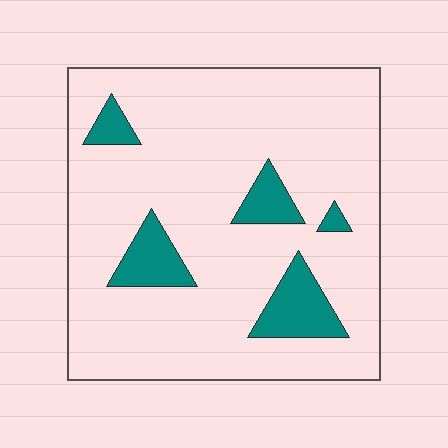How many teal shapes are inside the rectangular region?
5.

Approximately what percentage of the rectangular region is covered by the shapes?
Approximately 15%.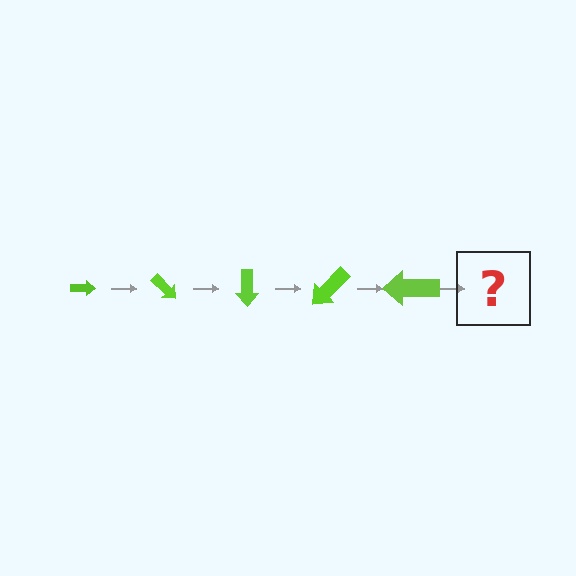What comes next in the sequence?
The next element should be an arrow, larger than the previous one and rotated 225 degrees from the start.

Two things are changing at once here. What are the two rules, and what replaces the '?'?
The two rules are that the arrow grows larger each step and it rotates 45 degrees each step. The '?' should be an arrow, larger than the previous one and rotated 225 degrees from the start.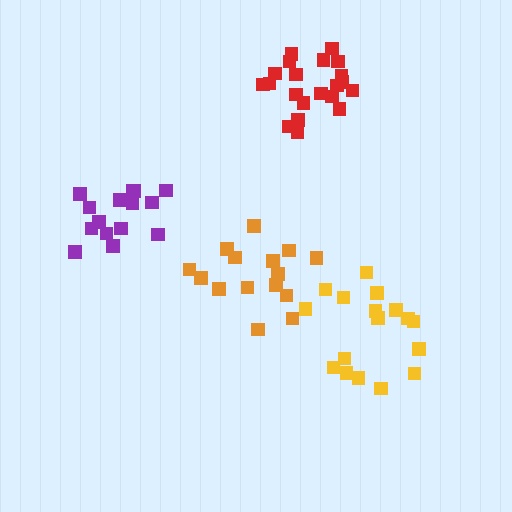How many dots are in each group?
Group 1: 15 dots, Group 2: 21 dots, Group 3: 15 dots, Group 4: 17 dots (68 total).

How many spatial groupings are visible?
There are 4 spatial groupings.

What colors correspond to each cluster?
The clusters are colored: purple, red, orange, yellow.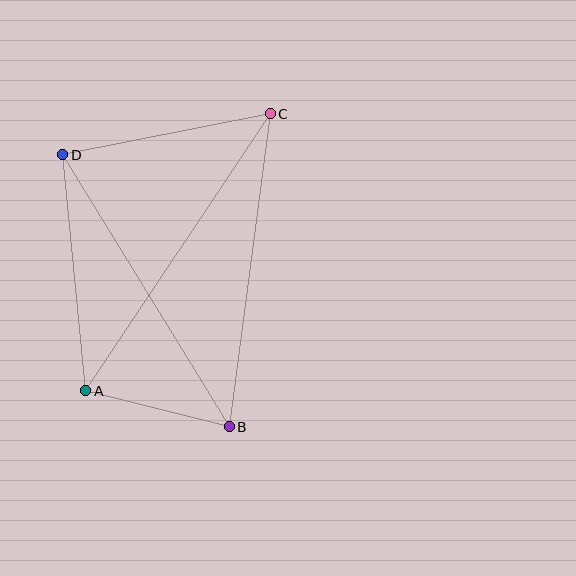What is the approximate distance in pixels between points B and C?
The distance between B and C is approximately 316 pixels.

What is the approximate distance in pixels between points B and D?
The distance between B and D is approximately 319 pixels.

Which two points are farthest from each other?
Points A and C are farthest from each other.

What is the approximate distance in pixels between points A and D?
The distance between A and D is approximately 237 pixels.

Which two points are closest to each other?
Points A and B are closest to each other.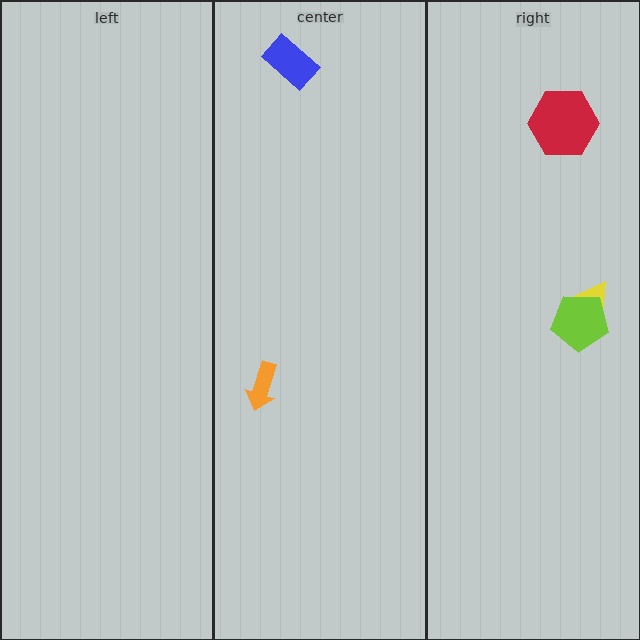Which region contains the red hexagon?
The right region.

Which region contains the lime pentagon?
The right region.